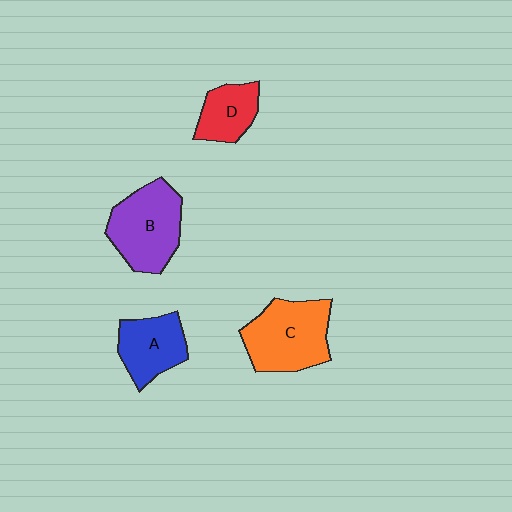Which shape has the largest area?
Shape C (orange).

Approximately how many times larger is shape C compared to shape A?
Approximately 1.4 times.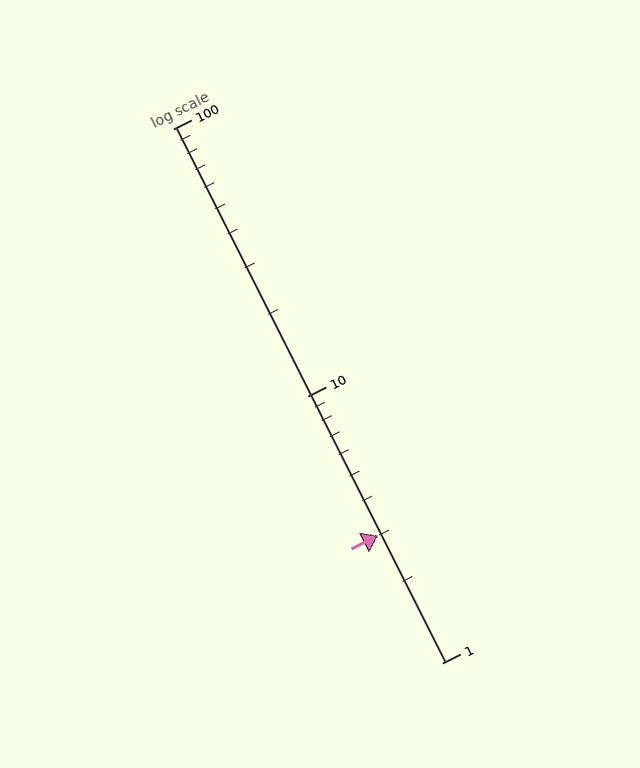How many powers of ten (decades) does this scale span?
The scale spans 2 decades, from 1 to 100.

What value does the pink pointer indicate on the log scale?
The pointer indicates approximately 3.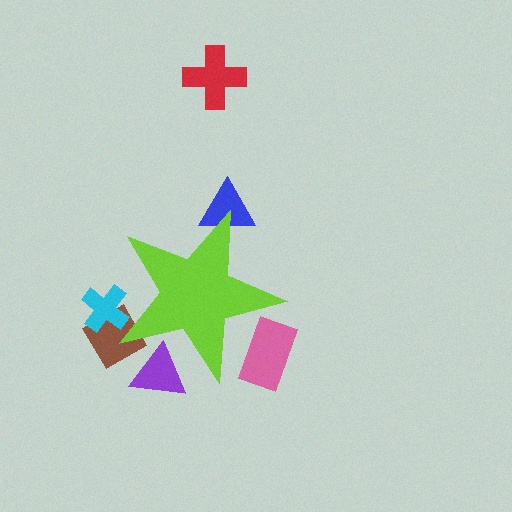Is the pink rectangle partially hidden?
Yes, the pink rectangle is partially hidden behind the lime star.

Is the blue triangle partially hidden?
Yes, the blue triangle is partially hidden behind the lime star.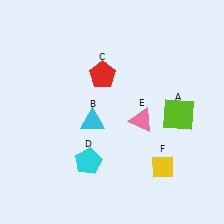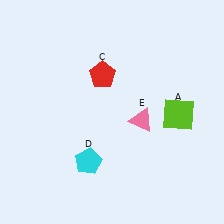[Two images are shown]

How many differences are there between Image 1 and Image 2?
There are 2 differences between the two images.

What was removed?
The yellow diamond (F), the cyan triangle (B) were removed in Image 2.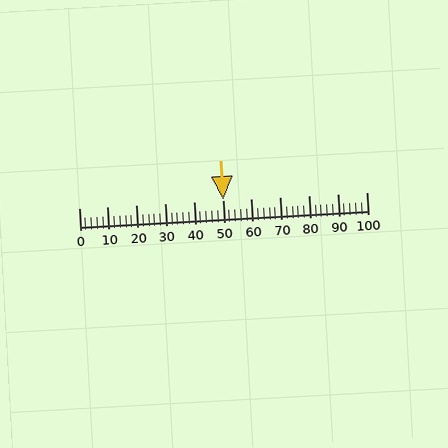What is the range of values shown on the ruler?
The ruler shows values from 0 to 100.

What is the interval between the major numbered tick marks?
The major tick marks are spaced 10 units apart.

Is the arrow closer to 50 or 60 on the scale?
The arrow is closer to 50.